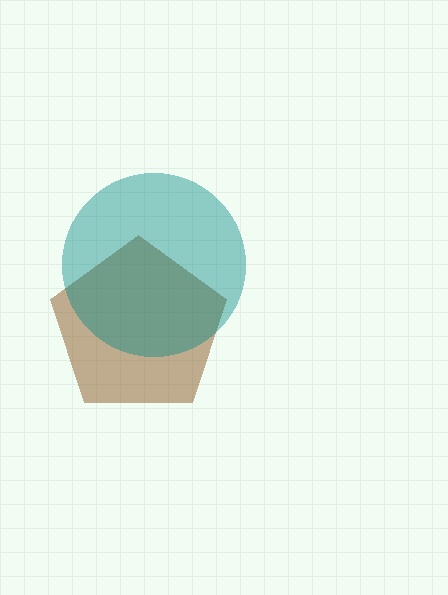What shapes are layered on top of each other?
The layered shapes are: a brown pentagon, a teal circle.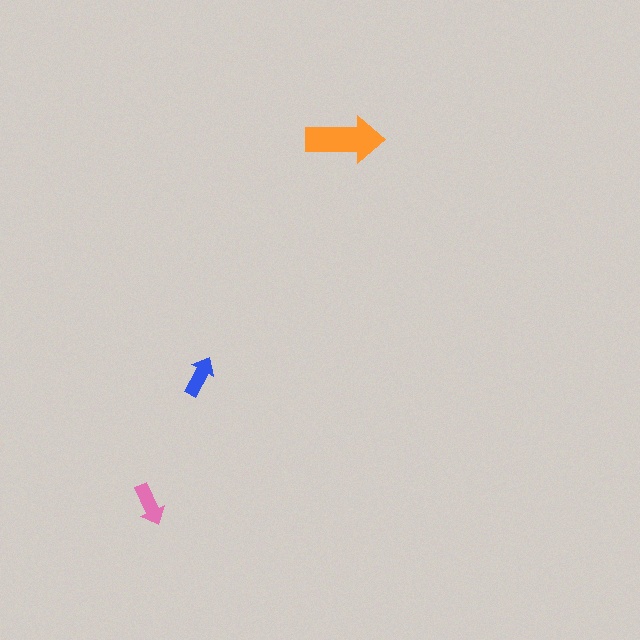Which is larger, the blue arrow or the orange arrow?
The orange one.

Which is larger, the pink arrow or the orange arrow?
The orange one.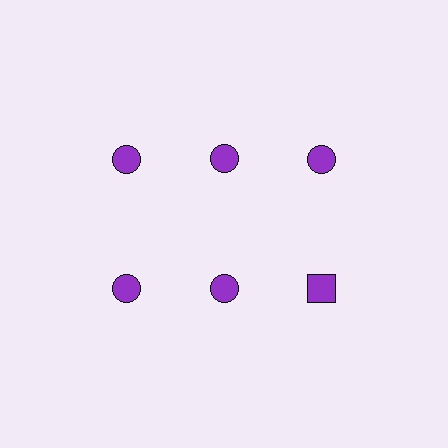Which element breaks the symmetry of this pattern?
The purple square in the second row, center column breaks the symmetry. All other shapes are purple circles.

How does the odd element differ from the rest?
It has a different shape: square instead of circle.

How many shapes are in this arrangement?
There are 6 shapes arranged in a grid pattern.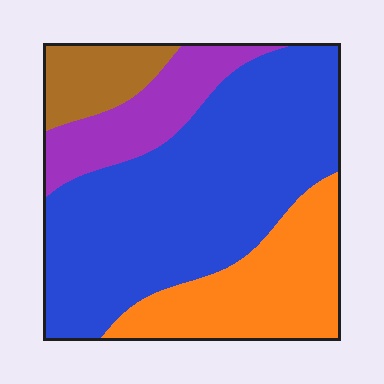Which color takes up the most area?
Blue, at roughly 55%.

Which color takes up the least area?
Brown, at roughly 10%.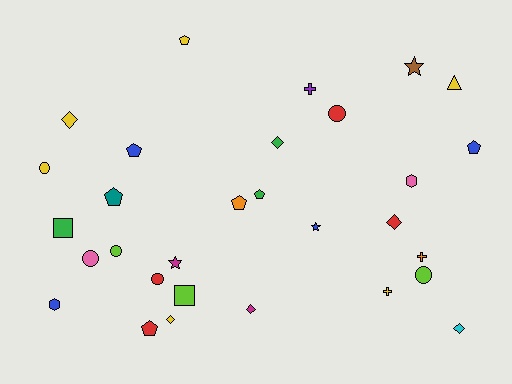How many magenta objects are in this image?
There are 2 magenta objects.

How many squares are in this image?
There are 2 squares.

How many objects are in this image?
There are 30 objects.